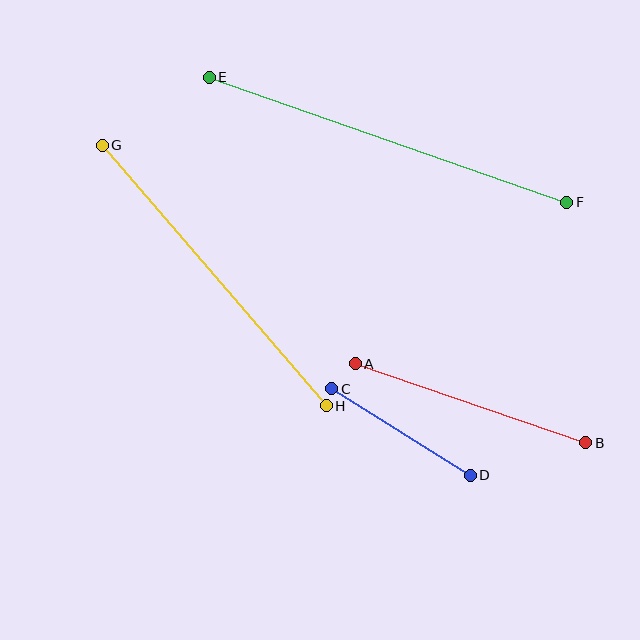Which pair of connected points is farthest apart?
Points E and F are farthest apart.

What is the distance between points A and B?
The distance is approximately 244 pixels.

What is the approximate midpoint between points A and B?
The midpoint is at approximately (471, 403) pixels.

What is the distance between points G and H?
The distance is approximately 344 pixels.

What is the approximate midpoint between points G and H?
The midpoint is at approximately (214, 276) pixels.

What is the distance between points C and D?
The distance is approximately 163 pixels.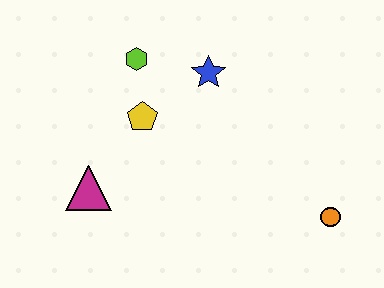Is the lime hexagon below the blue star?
No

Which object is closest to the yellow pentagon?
The lime hexagon is closest to the yellow pentagon.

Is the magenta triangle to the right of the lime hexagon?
No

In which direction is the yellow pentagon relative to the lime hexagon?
The yellow pentagon is below the lime hexagon.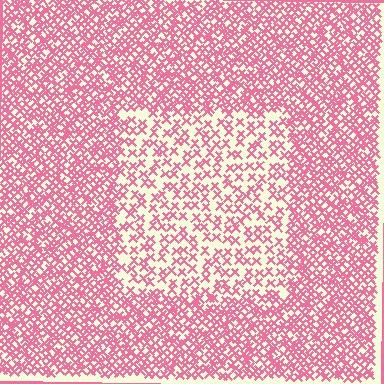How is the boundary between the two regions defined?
The boundary is defined by a change in element density (approximately 2.1x ratio). All elements are the same color, size, and shape.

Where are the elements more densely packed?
The elements are more densely packed outside the rectangle boundary.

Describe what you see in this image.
The image contains small pink elements arranged at two different densities. A rectangle-shaped region is visible where the elements are less densely packed than the surrounding area.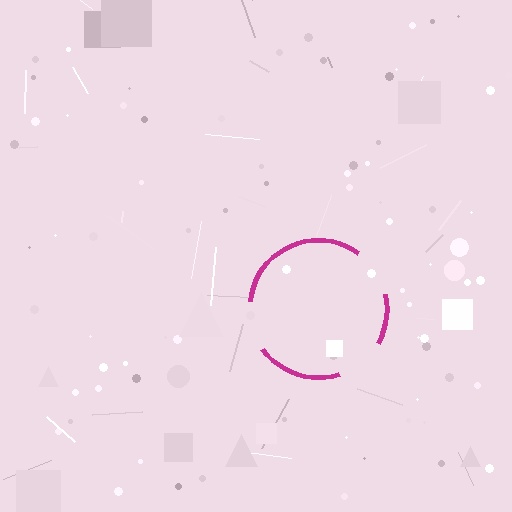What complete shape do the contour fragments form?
The contour fragments form a circle.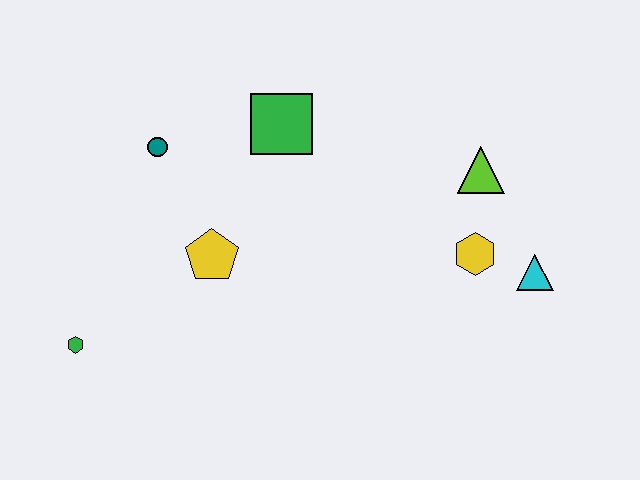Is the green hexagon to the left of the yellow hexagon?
Yes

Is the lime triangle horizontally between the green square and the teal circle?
No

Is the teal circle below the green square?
Yes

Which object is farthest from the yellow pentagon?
The cyan triangle is farthest from the yellow pentagon.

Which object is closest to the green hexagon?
The yellow pentagon is closest to the green hexagon.